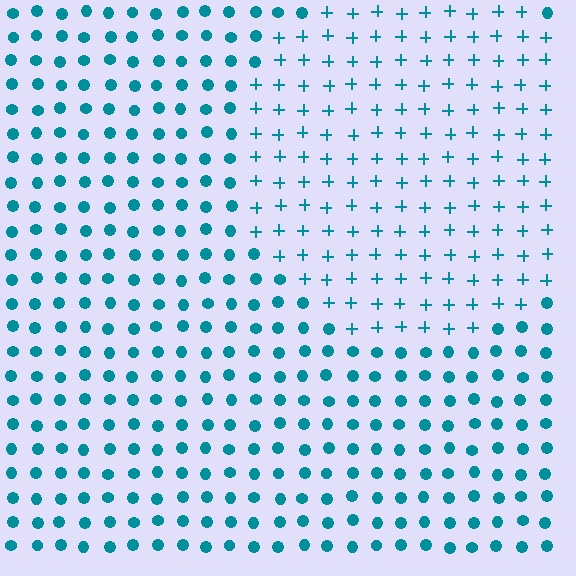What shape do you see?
I see a circle.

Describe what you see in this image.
The image is filled with small teal elements arranged in a uniform grid. A circle-shaped region contains plus signs, while the surrounding area contains circles. The boundary is defined purely by the change in element shape.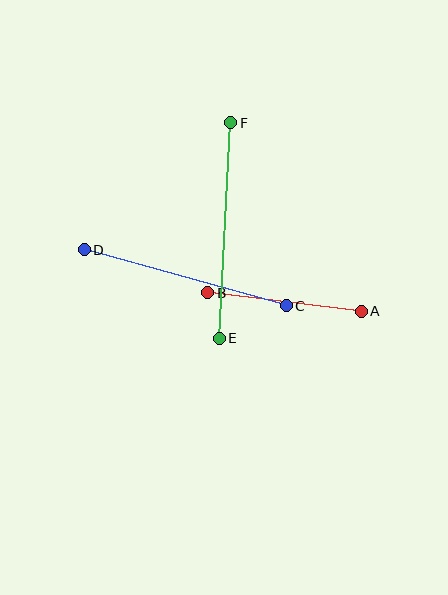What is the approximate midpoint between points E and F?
The midpoint is at approximately (225, 230) pixels.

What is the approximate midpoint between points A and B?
The midpoint is at approximately (285, 302) pixels.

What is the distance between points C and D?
The distance is approximately 209 pixels.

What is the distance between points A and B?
The distance is approximately 155 pixels.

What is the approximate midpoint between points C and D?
The midpoint is at approximately (185, 278) pixels.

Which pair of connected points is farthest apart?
Points E and F are farthest apart.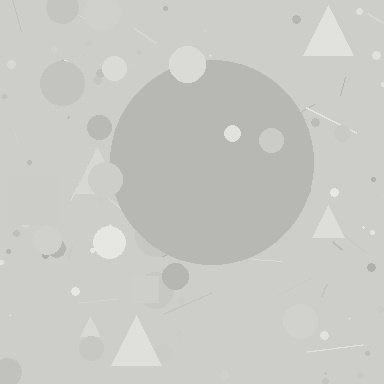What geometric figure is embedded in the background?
A circle is embedded in the background.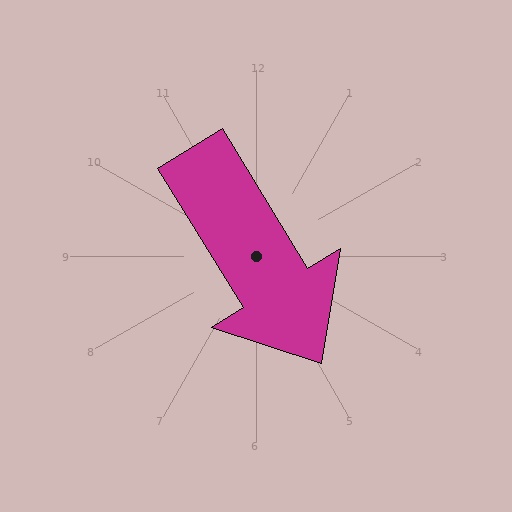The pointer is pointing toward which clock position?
Roughly 5 o'clock.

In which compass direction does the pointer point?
Southeast.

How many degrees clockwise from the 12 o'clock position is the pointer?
Approximately 148 degrees.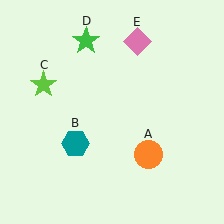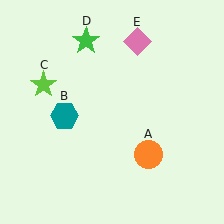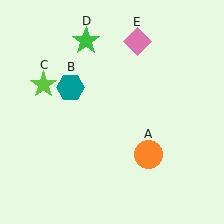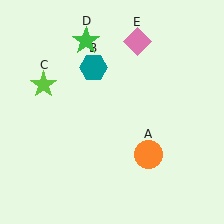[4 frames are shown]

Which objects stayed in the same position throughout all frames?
Orange circle (object A) and lime star (object C) and green star (object D) and pink diamond (object E) remained stationary.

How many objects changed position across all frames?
1 object changed position: teal hexagon (object B).